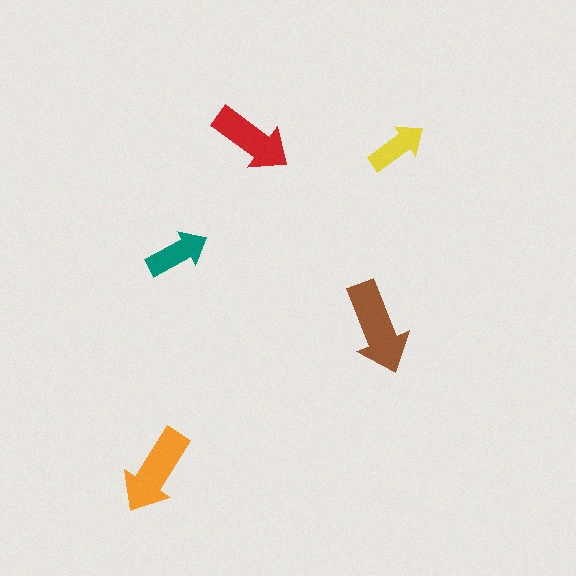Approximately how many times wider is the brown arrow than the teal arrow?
About 1.5 times wider.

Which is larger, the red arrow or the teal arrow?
The red one.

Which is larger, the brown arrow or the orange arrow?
The brown one.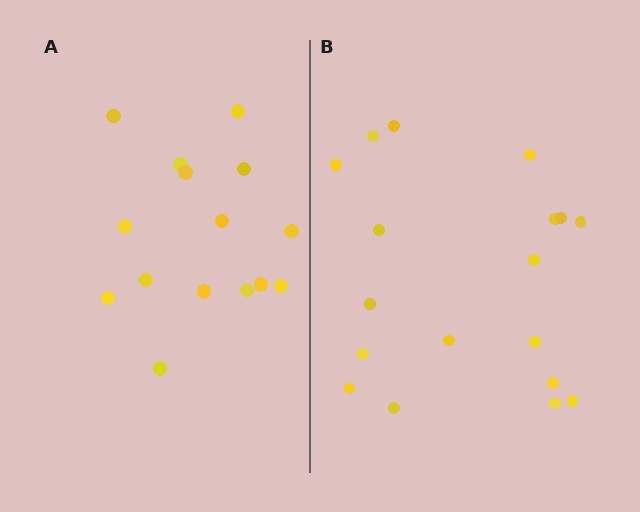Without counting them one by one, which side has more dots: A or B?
Region B (the right region) has more dots.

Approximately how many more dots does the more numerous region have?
Region B has just a few more — roughly 2 or 3 more dots than region A.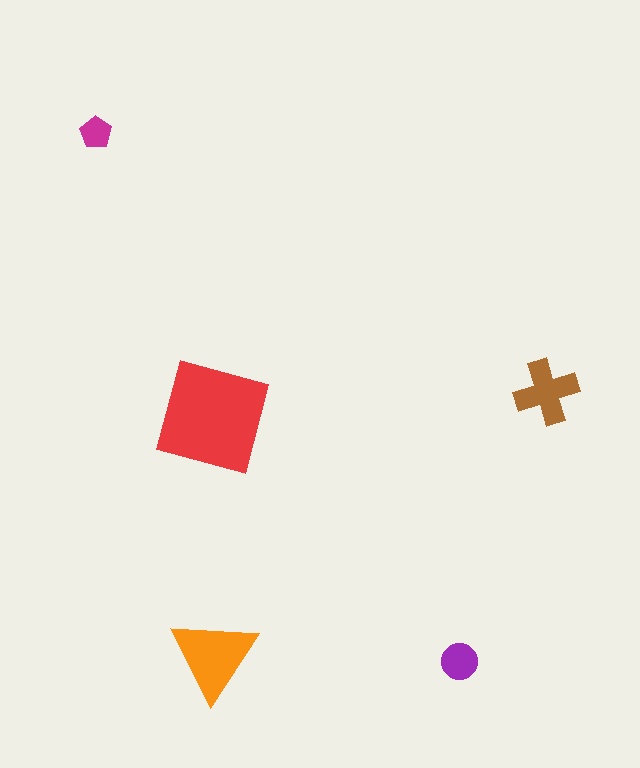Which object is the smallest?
The magenta pentagon.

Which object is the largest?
The red square.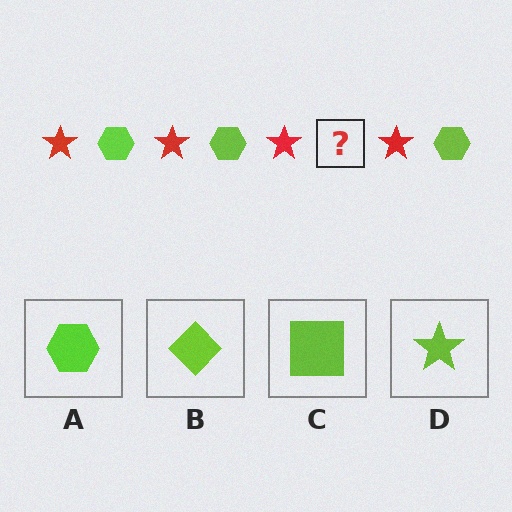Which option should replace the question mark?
Option A.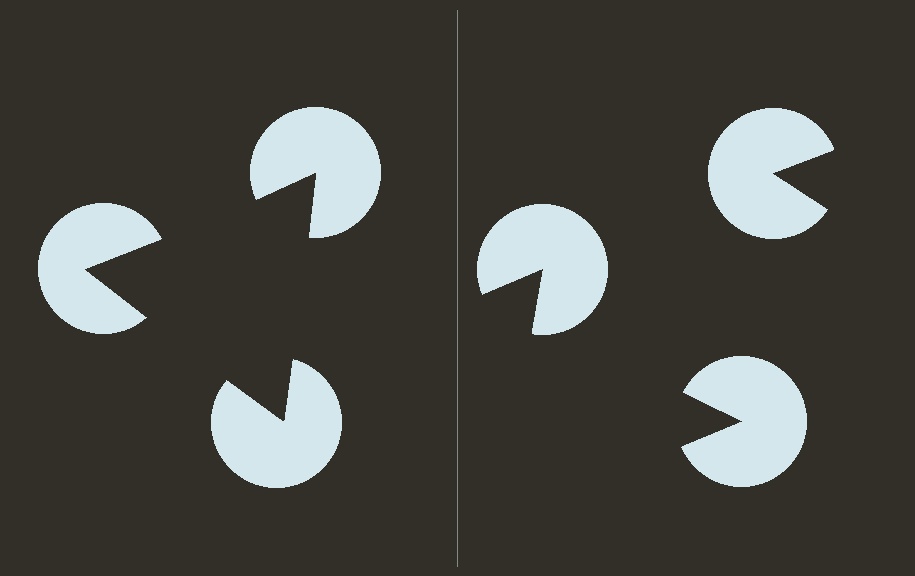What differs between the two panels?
The pac-man discs are positioned identically on both sides; only the wedge orientations differ. On the left they align to a triangle; on the right they are misaligned.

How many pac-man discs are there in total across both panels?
6 — 3 on each side.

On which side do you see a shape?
An illusory triangle appears on the left side. On the right side the wedge cuts are rotated, so no coherent shape forms.